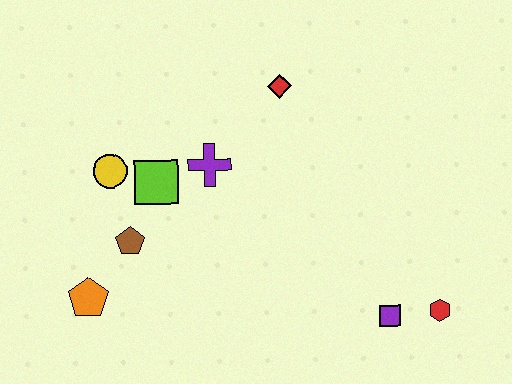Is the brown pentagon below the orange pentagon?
No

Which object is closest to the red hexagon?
The purple square is closest to the red hexagon.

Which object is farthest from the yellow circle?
The red hexagon is farthest from the yellow circle.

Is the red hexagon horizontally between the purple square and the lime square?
No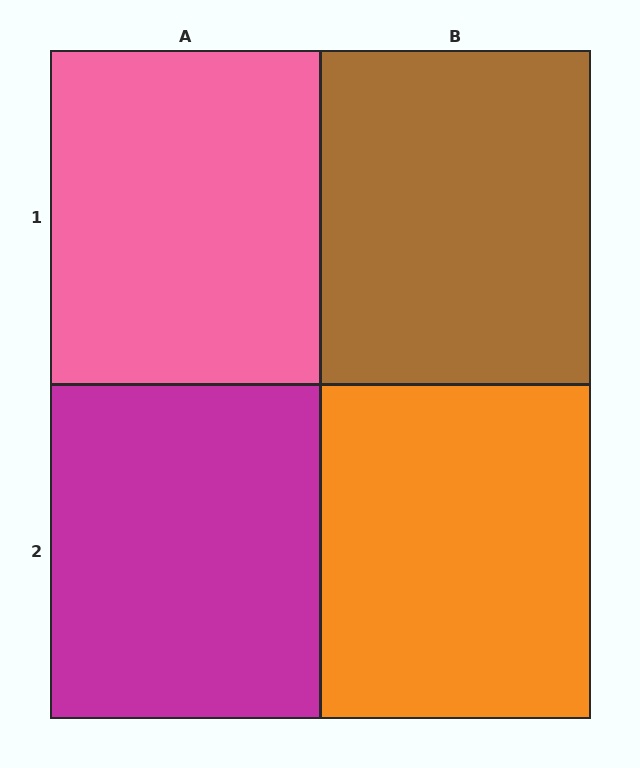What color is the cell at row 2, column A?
Magenta.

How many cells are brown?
1 cell is brown.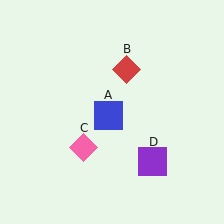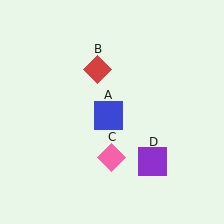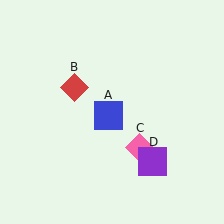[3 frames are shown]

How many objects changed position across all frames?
2 objects changed position: red diamond (object B), pink diamond (object C).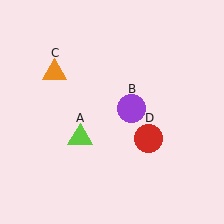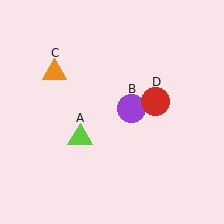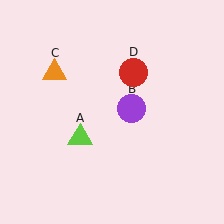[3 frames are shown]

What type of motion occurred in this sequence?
The red circle (object D) rotated counterclockwise around the center of the scene.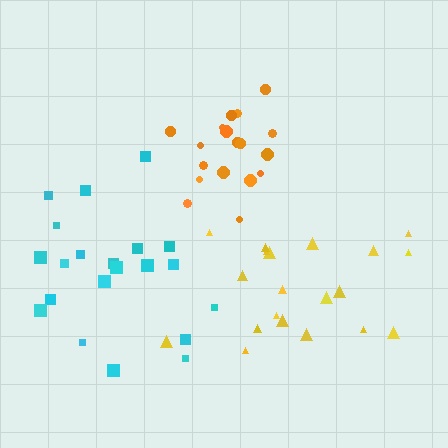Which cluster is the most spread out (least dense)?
Yellow.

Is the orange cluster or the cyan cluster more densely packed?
Orange.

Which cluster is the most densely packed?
Orange.